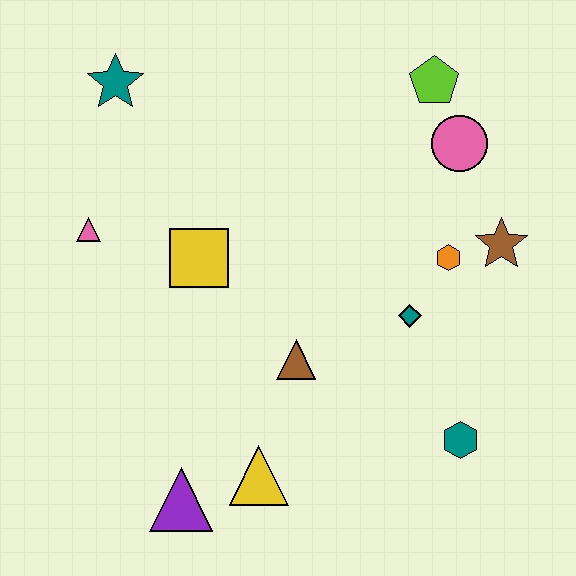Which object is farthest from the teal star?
The teal hexagon is farthest from the teal star.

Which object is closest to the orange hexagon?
The brown star is closest to the orange hexagon.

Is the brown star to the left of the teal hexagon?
No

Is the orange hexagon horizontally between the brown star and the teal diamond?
Yes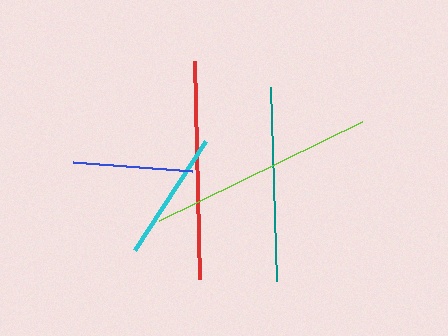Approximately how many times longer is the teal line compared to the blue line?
The teal line is approximately 1.6 times the length of the blue line.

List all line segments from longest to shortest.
From longest to shortest: lime, red, teal, cyan, blue.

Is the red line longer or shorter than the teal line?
The red line is longer than the teal line.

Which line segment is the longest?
The lime line is the longest at approximately 226 pixels.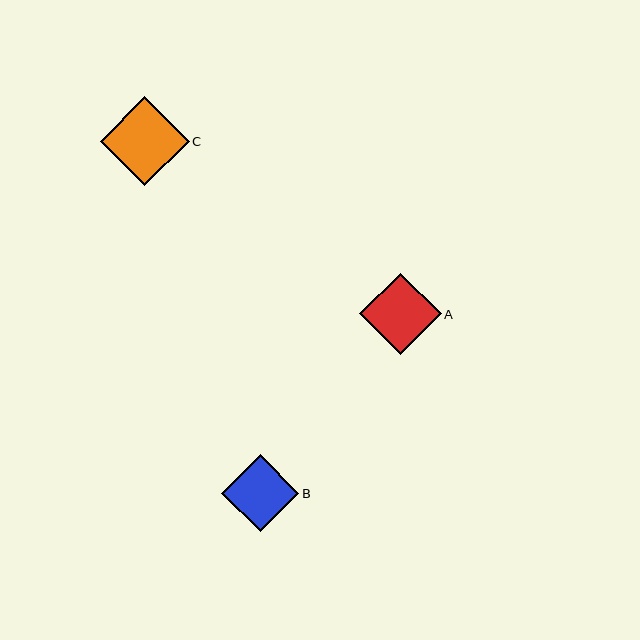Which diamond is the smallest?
Diamond B is the smallest with a size of approximately 77 pixels.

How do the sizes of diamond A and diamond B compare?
Diamond A and diamond B are approximately the same size.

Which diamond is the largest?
Diamond C is the largest with a size of approximately 89 pixels.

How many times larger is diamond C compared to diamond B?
Diamond C is approximately 1.2 times the size of diamond B.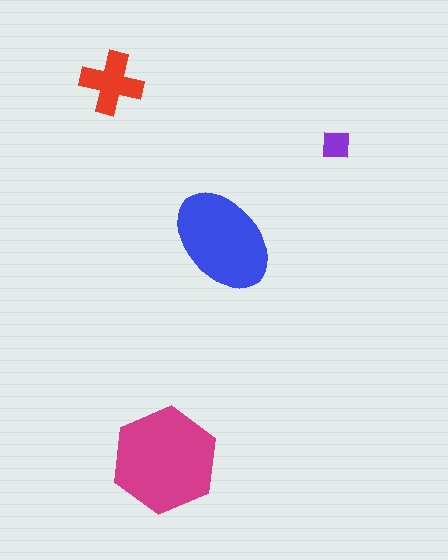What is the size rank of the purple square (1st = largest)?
4th.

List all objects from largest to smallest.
The magenta hexagon, the blue ellipse, the red cross, the purple square.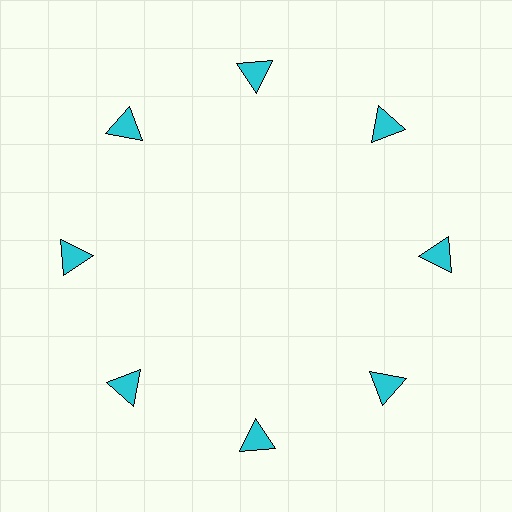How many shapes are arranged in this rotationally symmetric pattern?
There are 8 shapes, arranged in 8 groups of 1.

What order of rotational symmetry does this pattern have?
This pattern has 8-fold rotational symmetry.